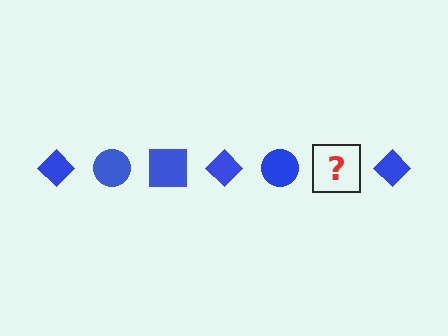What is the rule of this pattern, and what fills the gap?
The rule is that the pattern cycles through diamond, circle, square shapes in blue. The gap should be filled with a blue square.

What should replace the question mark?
The question mark should be replaced with a blue square.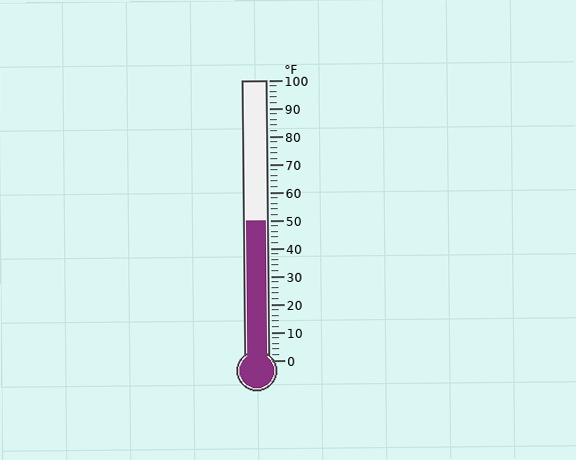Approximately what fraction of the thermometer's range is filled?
The thermometer is filled to approximately 50% of its range.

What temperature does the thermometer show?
The thermometer shows approximately 50°F.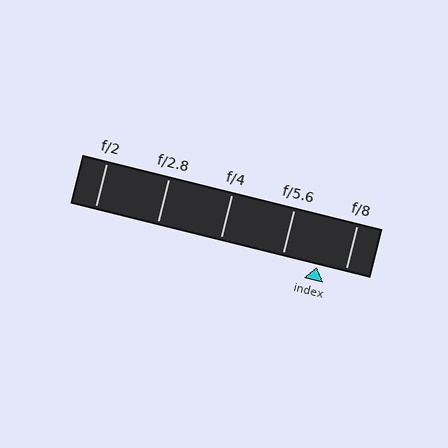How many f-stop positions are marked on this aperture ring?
There are 5 f-stop positions marked.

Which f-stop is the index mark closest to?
The index mark is closest to f/8.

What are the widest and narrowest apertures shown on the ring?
The widest aperture shown is f/2 and the narrowest is f/8.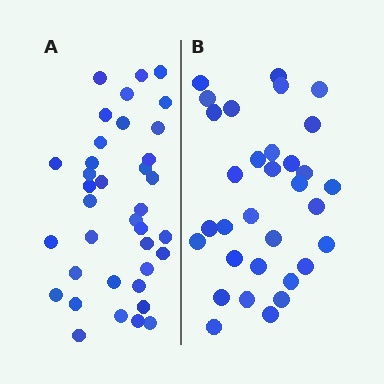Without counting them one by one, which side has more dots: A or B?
Region A (the left region) has more dots.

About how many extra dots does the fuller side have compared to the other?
Region A has about 5 more dots than region B.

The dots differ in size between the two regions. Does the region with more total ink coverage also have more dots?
No. Region B has more total ink coverage because its dots are larger, but region A actually contains more individual dots. Total area can be misleading — the number of items is what matters here.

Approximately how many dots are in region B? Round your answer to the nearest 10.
About 30 dots. (The exact count is 32, which rounds to 30.)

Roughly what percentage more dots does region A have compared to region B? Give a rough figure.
About 15% more.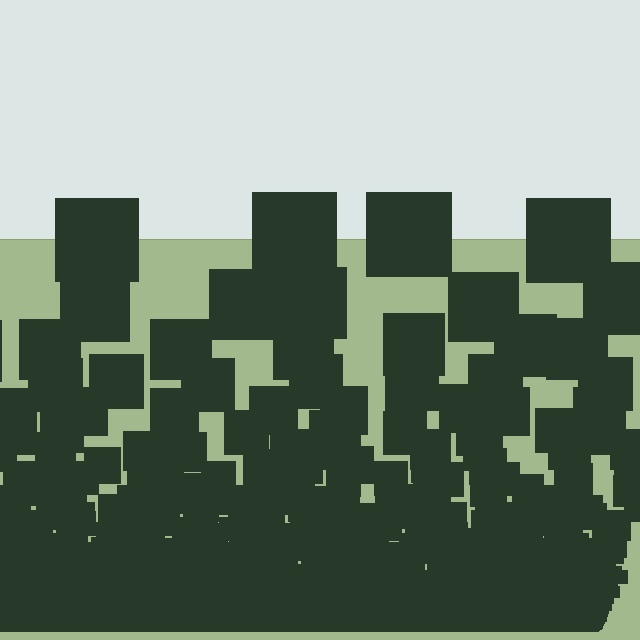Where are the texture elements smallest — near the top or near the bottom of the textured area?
Near the bottom.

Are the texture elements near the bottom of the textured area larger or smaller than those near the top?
Smaller. The gradient is inverted — elements near the bottom are smaller and denser.